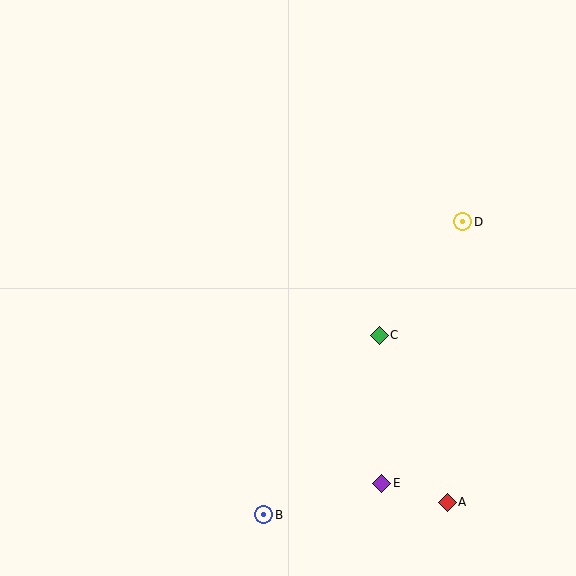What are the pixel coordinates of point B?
Point B is at (264, 515).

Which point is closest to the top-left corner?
Point C is closest to the top-left corner.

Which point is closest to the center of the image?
Point C at (379, 335) is closest to the center.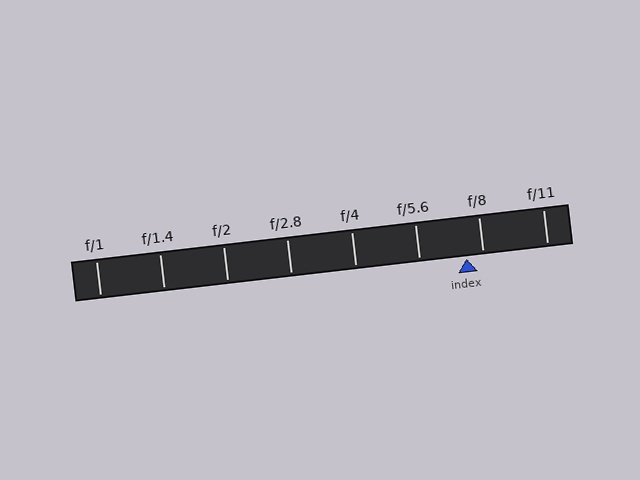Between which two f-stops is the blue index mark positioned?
The index mark is between f/5.6 and f/8.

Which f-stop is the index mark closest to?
The index mark is closest to f/8.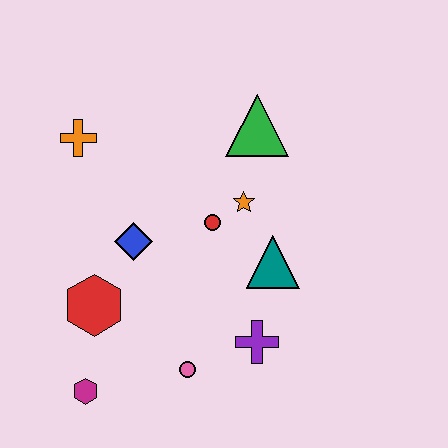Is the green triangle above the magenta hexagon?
Yes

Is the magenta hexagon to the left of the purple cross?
Yes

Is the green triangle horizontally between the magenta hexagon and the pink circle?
No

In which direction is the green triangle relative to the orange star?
The green triangle is above the orange star.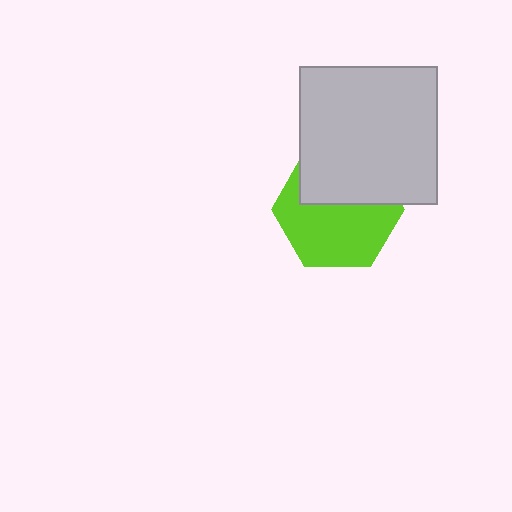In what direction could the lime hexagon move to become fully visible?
The lime hexagon could move down. That would shift it out from behind the light gray square entirely.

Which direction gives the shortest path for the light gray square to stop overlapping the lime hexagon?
Moving up gives the shortest separation.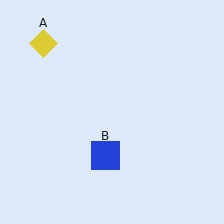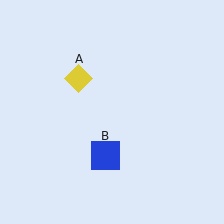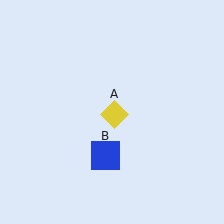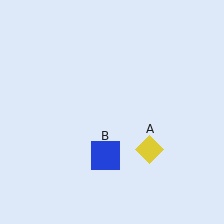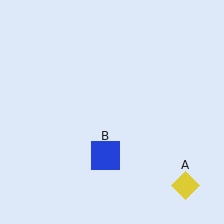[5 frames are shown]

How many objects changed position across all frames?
1 object changed position: yellow diamond (object A).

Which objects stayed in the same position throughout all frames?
Blue square (object B) remained stationary.